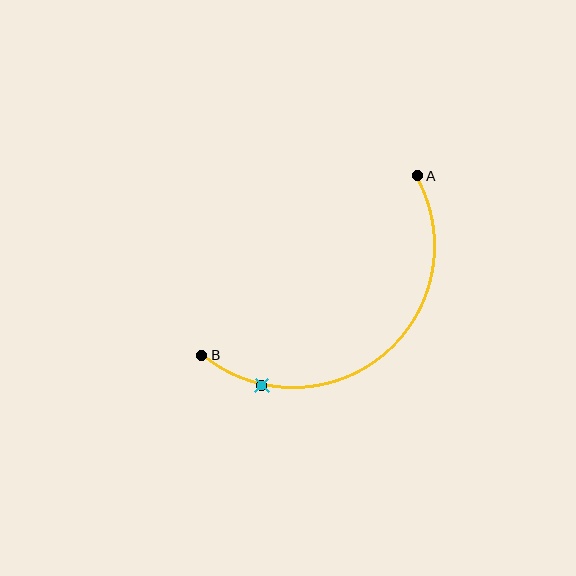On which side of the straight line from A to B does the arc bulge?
The arc bulges below and to the right of the straight line connecting A and B.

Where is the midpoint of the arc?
The arc midpoint is the point on the curve farthest from the straight line joining A and B. It sits below and to the right of that line.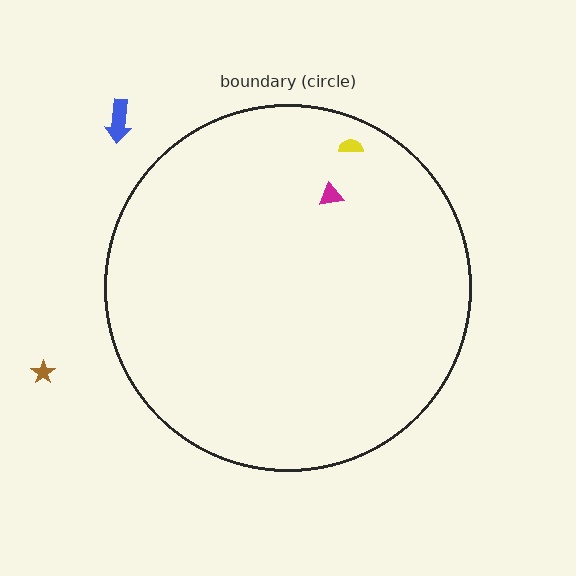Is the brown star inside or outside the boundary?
Outside.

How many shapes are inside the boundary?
2 inside, 2 outside.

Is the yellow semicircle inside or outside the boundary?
Inside.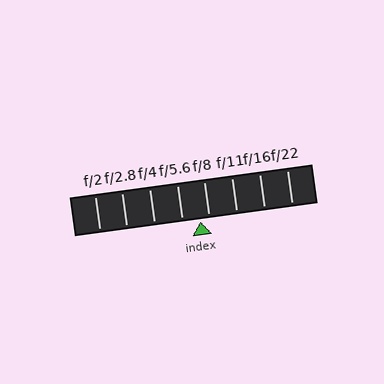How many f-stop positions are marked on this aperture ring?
There are 8 f-stop positions marked.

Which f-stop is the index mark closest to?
The index mark is closest to f/8.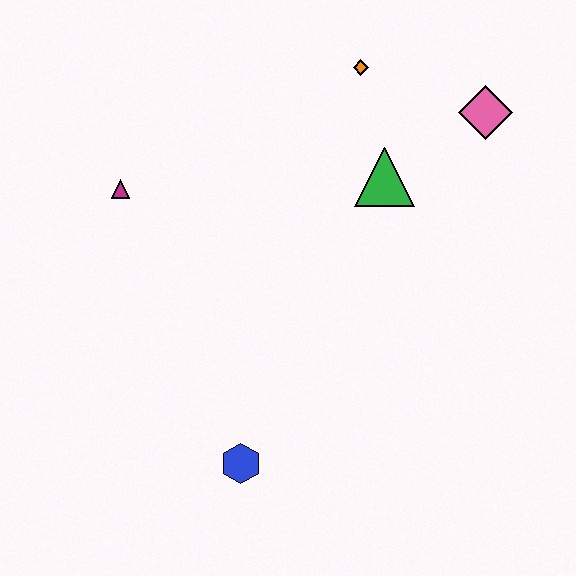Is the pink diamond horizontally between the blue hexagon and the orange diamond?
No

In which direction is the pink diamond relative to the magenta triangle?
The pink diamond is to the right of the magenta triangle.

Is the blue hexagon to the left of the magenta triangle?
No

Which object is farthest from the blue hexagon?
The pink diamond is farthest from the blue hexagon.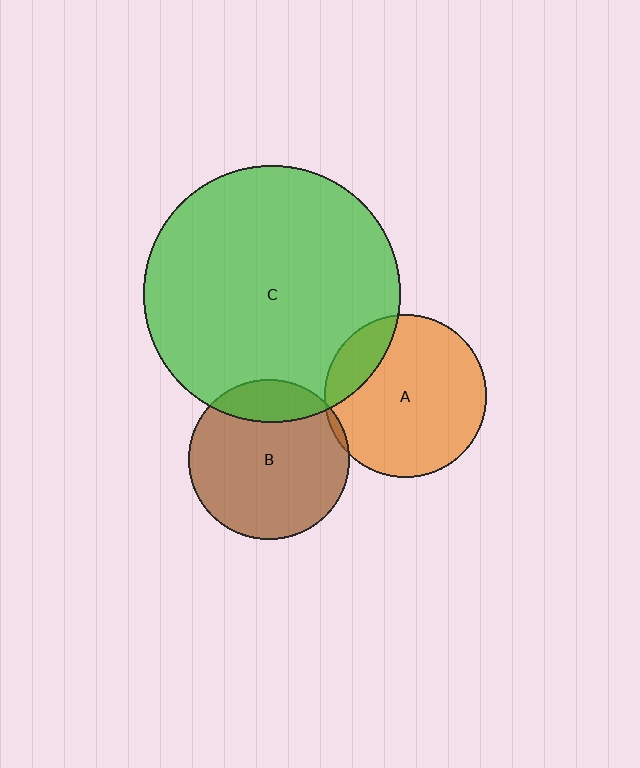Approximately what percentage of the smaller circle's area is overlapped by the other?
Approximately 15%.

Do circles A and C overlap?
Yes.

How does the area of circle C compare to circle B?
Approximately 2.6 times.